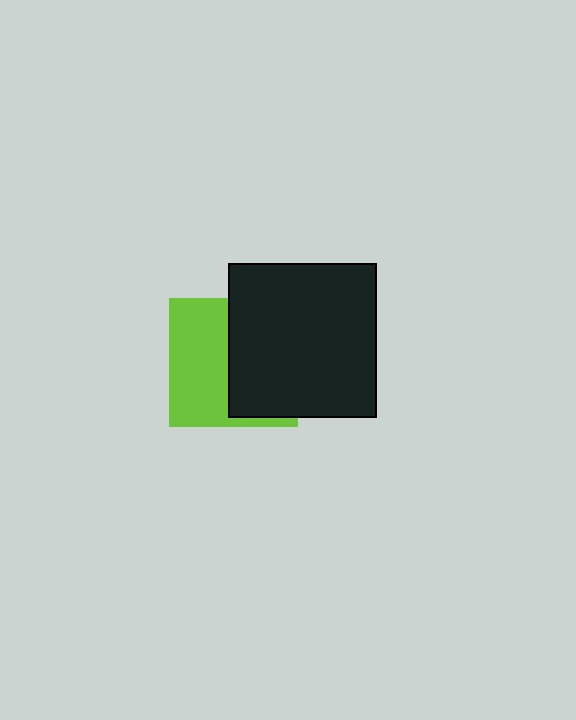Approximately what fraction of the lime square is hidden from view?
Roughly 50% of the lime square is hidden behind the black rectangle.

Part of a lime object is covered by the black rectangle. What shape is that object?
It is a square.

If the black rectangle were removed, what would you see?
You would see the complete lime square.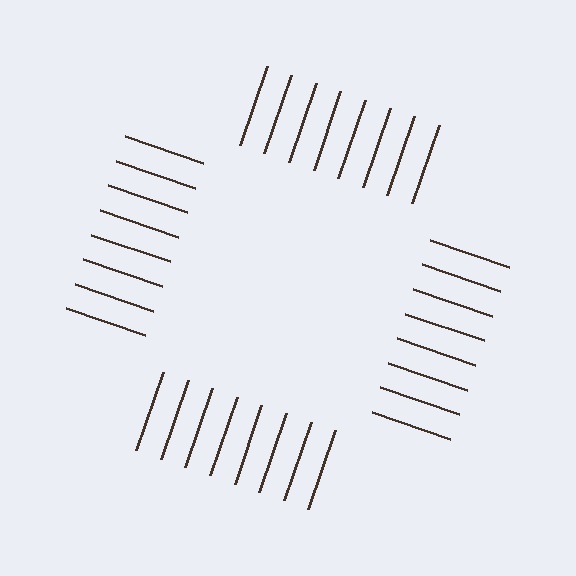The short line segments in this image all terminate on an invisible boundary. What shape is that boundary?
An illusory square — the line segments terminate on its edges but no continuous stroke is drawn.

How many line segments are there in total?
32 — 8 along each of the 4 edges.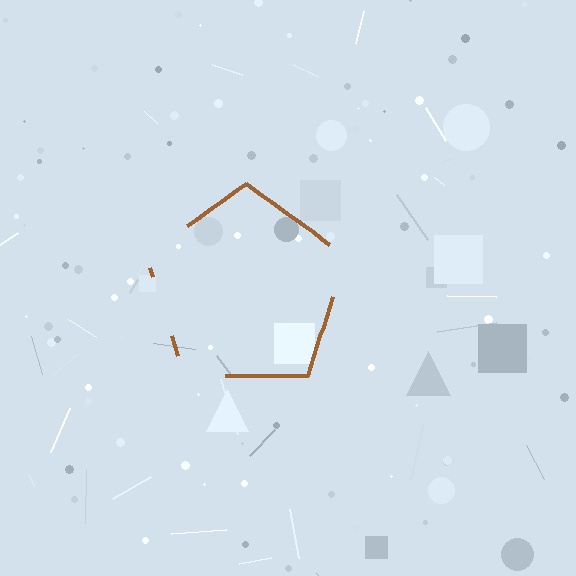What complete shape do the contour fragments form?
The contour fragments form a pentagon.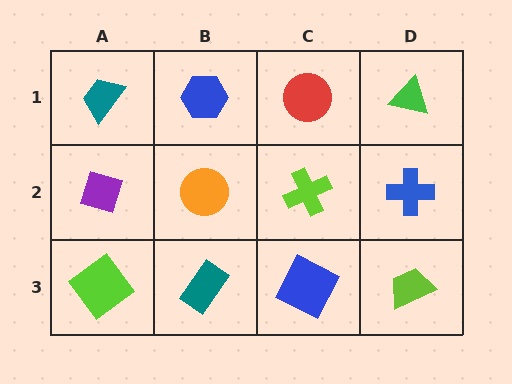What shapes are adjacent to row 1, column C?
A lime cross (row 2, column C), a blue hexagon (row 1, column B), a green triangle (row 1, column D).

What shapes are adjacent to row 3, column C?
A lime cross (row 2, column C), a teal rectangle (row 3, column B), a lime trapezoid (row 3, column D).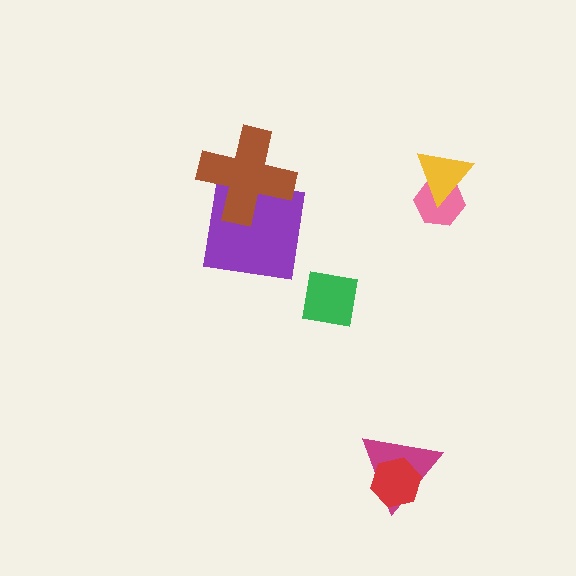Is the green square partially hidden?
No, no other shape covers it.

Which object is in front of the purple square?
The brown cross is in front of the purple square.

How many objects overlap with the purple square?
1 object overlaps with the purple square.